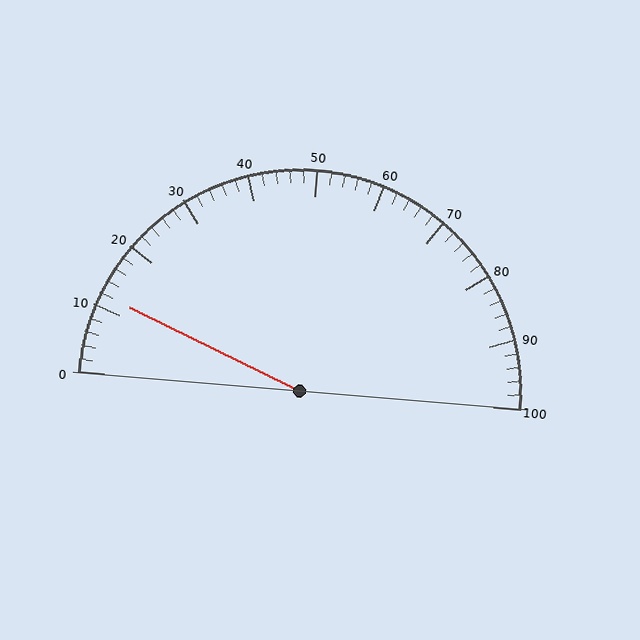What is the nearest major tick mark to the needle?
The nearest major tick mark is 10.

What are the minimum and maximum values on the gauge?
The gauge ranges from 0 to 100.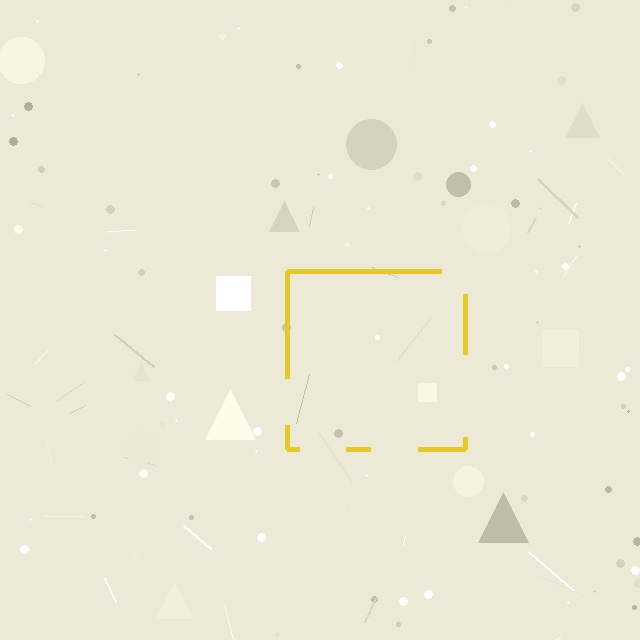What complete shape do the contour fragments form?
The contour fragments form a square.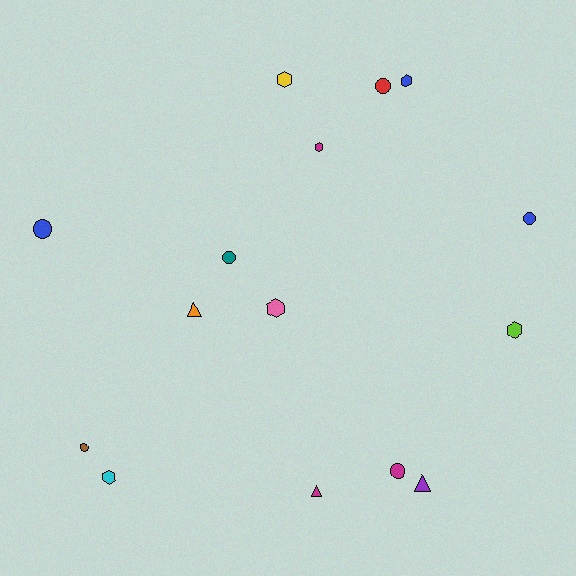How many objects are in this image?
There are 15 objects.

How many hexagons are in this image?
There are 6 hexagons.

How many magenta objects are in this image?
There are 3 magenta objects.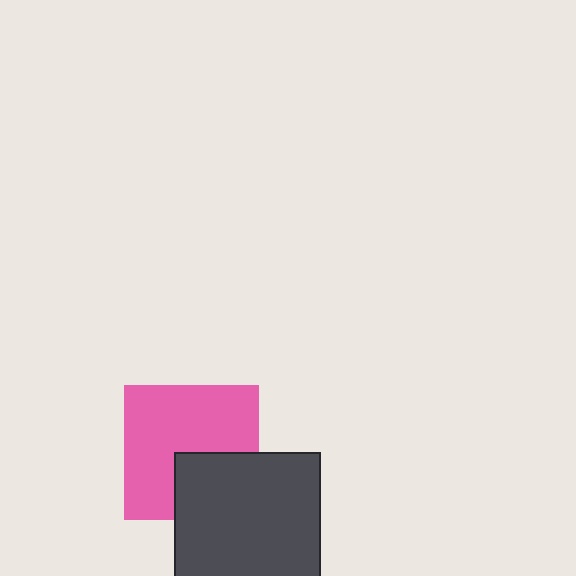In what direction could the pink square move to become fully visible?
The pink square could move up. That would shift it out from behind the dark gray rectangle entirely.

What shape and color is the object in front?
The object in front is a dark gray rectangle.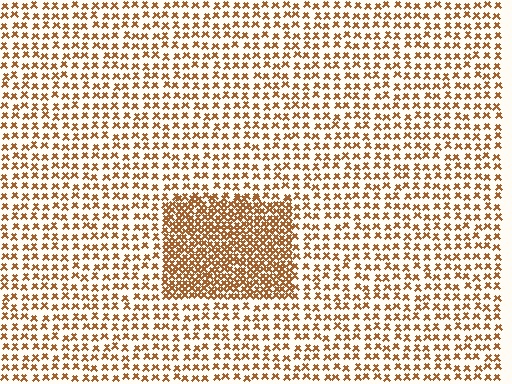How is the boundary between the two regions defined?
The boundary is defined by a change in element density (approximately 2.4x ratio). All elements are the same color, size, and shape.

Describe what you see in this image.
The image contains small brown elements arranged at two different densities. A rectangle-shaped region is visible where the elements are more densely packed than the surrounding area.